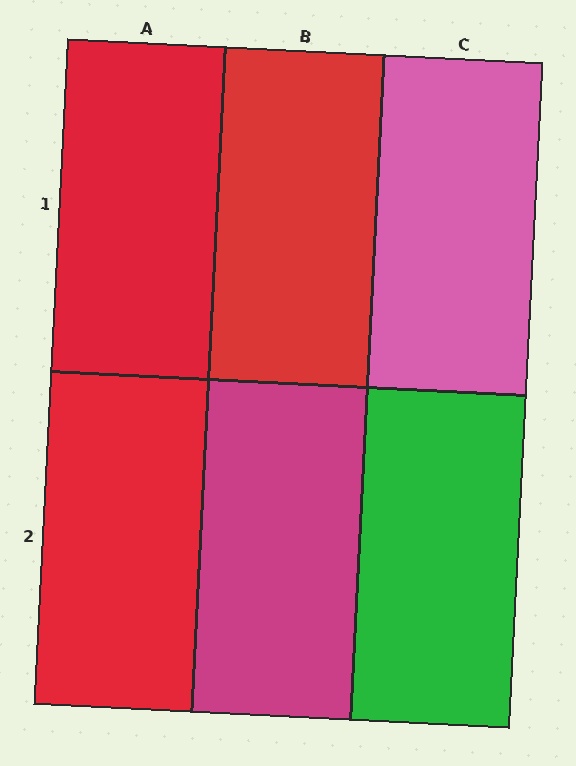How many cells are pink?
1 cell is pink.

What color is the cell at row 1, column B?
Red.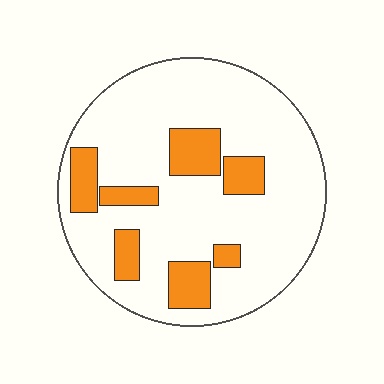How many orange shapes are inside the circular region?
7.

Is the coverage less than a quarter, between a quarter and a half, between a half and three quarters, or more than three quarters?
Less than a quarter.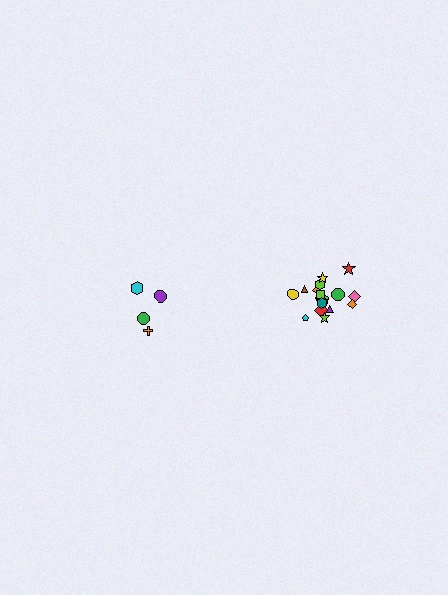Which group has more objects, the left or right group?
The right group.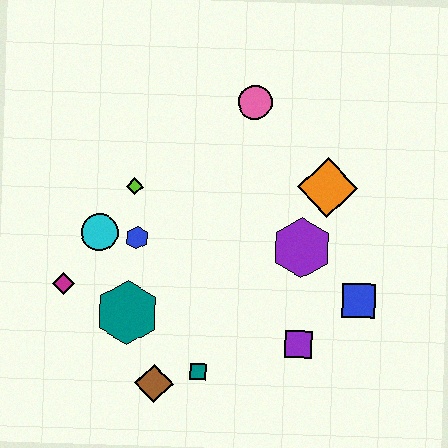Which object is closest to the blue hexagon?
The cyan circle is closest to the blue hexagon.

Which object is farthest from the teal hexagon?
The pink circle is farthest from the teal hexagon.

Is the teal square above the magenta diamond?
No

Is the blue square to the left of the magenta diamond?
No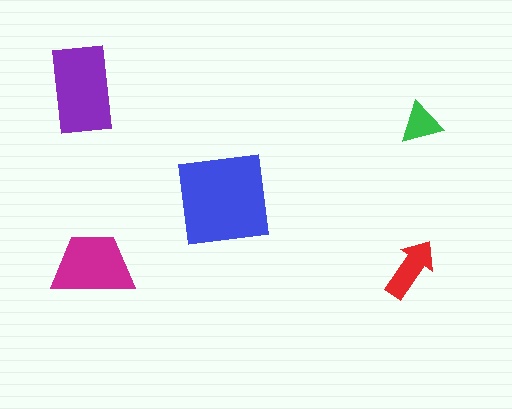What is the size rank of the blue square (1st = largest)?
1st.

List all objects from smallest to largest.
The green triangle, the red arrow, the magenta trapezoid, the purple rectangle, the blue square.